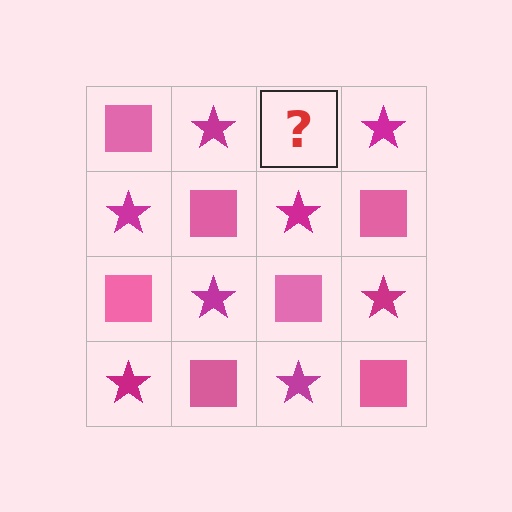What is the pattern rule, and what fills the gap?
The rule is that it alternates pink square and magenta star in a checkerboard pattern. The gap should be filled with a pink square.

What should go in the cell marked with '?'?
The missing cell should contain a pink square.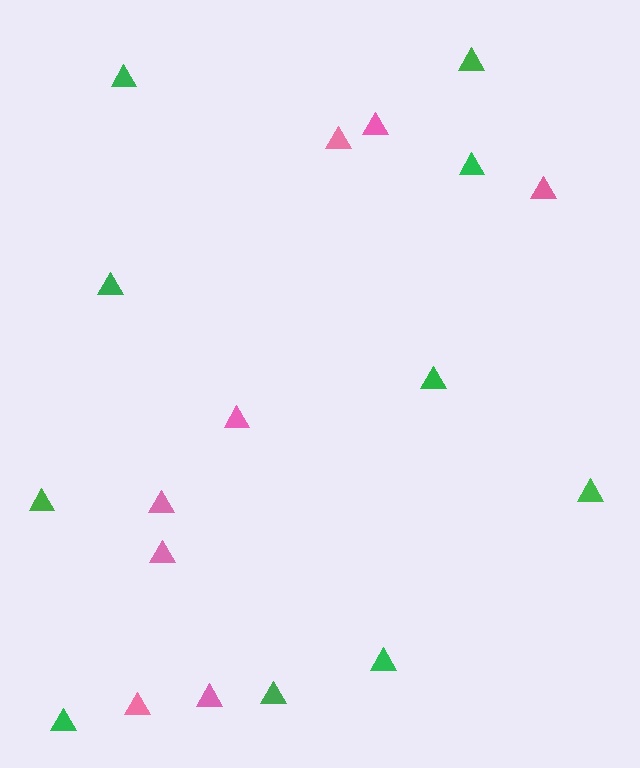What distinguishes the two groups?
There are 2 groups: one group of pink triangles (8) and one group of green triangles (10).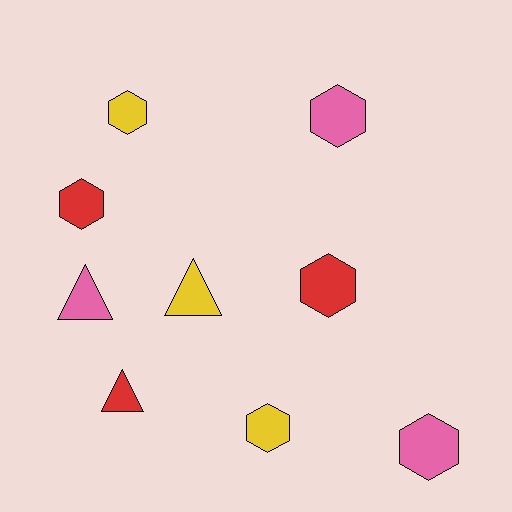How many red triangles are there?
There is 1 red triangle.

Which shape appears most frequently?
Hexagon, with 6 objects.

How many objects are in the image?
There are 9 objects.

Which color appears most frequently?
Red, with 3 objects.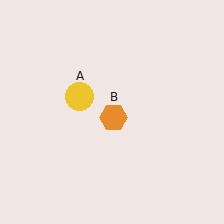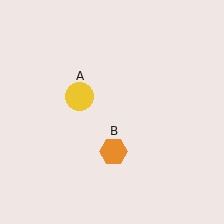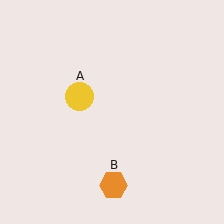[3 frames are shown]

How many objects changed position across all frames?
1 object changed position: orange hexagon (object B).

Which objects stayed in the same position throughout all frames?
Yellow circle (object A) remained stationary.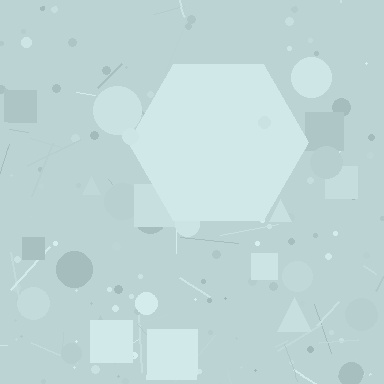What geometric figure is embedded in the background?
A hexagon is embedded in the background.